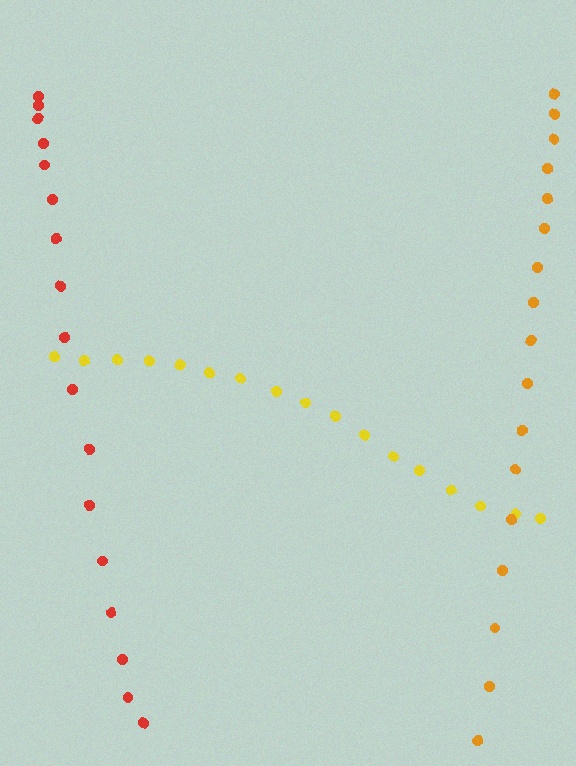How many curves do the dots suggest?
There are 3 distinct paths.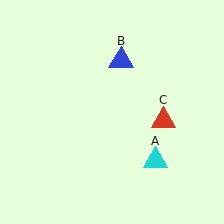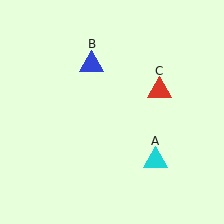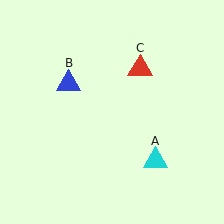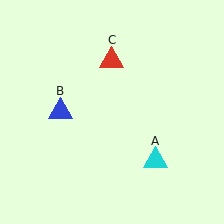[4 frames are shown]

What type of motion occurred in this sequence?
The blue triangle (object B), red triangle (object C) rotated counterclockwise around the center of the scene.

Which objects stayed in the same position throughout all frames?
Cyan triangle (object A) remained stationary.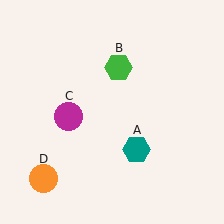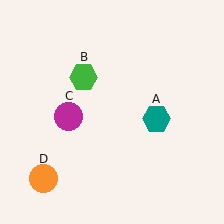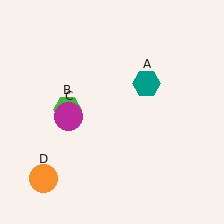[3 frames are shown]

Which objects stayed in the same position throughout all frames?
Magenta circle (object C) and orange circle (object D) remained stationary.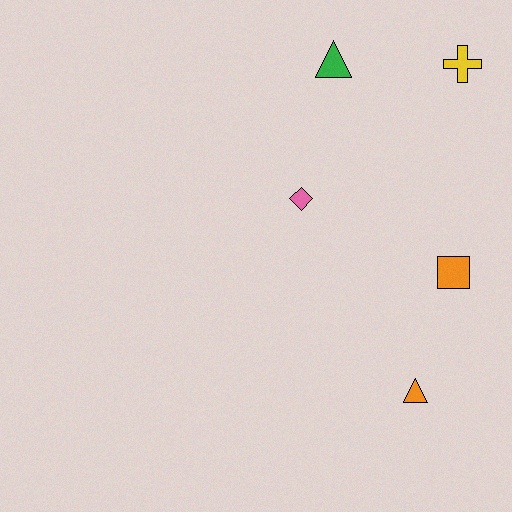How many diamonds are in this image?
There is 1 diamond.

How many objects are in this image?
There are 5 objects.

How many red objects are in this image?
There are no red objects.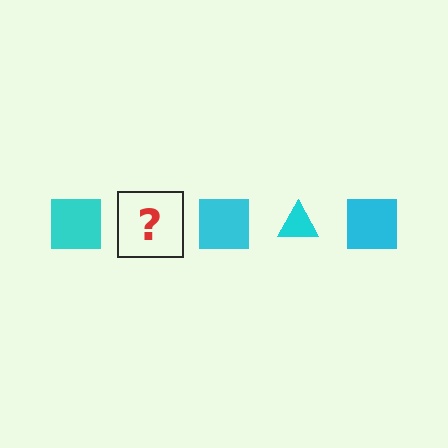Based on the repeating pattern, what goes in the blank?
The blank should be a cyan triangle.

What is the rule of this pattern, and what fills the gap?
The rule is that the pattern cycles through square, triangle shapes in cyan. The gap should be filled with a cyan triangle.